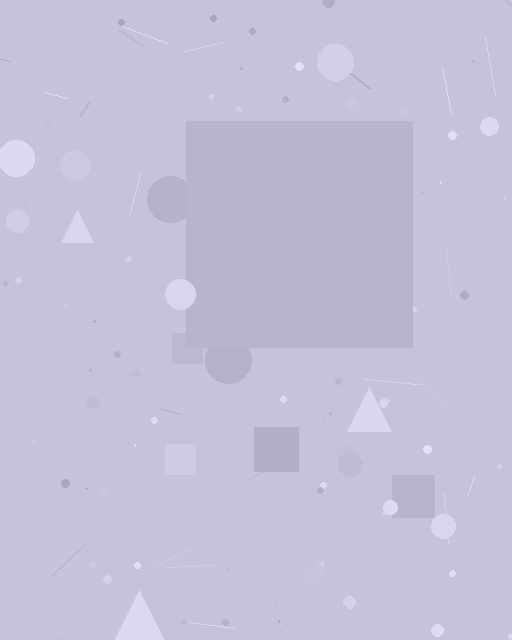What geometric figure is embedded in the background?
A square is embedded in the background.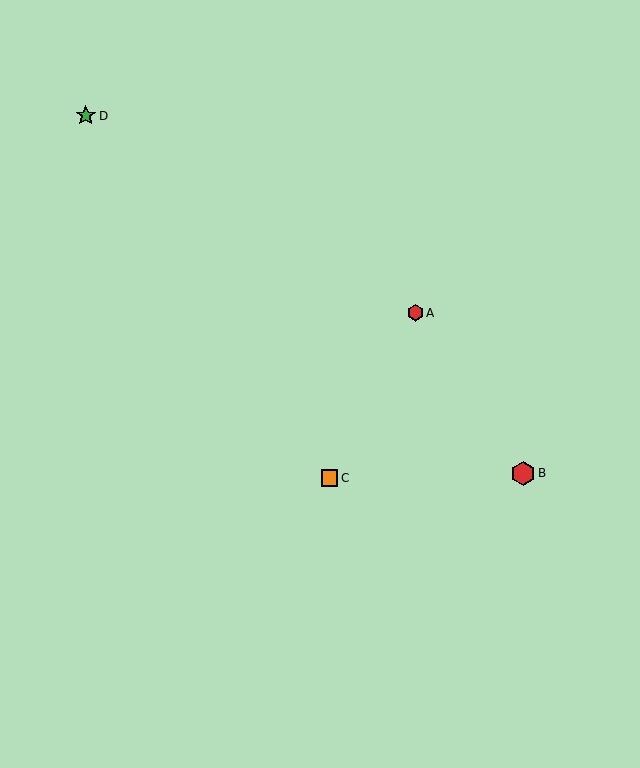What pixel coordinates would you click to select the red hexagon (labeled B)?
Click at (523, 473) to select the red hexagon B.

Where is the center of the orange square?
The center of the orange square is at (329, 478).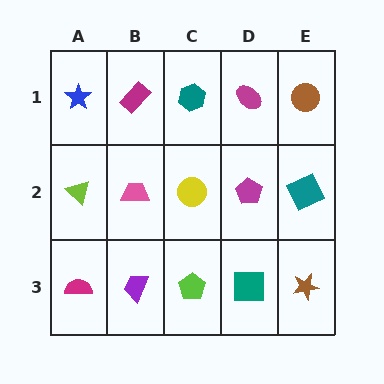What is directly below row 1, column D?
A magenta pentagon.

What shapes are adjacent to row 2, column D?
A magenta ellipse (row 1, column D), a teal square (row 3, column D), a yellow circle (row 2, column C), a teal square (row 2, column E).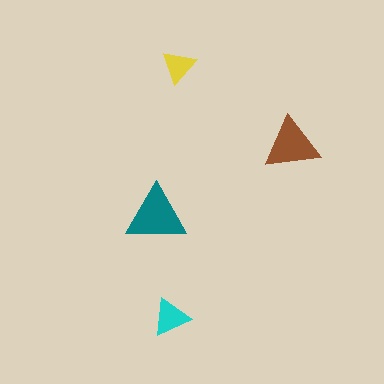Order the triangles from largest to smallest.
the teal one, the brown one, the cyan one, the yellow one.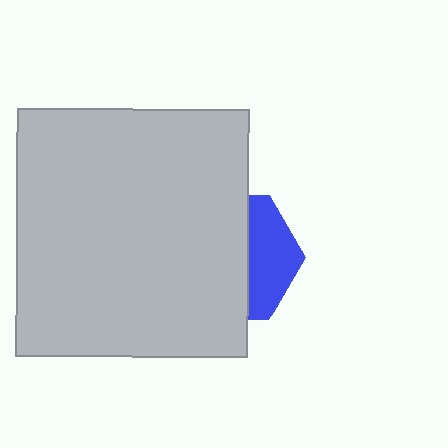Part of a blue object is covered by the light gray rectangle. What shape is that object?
It is a hexagon.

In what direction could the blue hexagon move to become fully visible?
The blue hexagon could move right. That would shift it out from behind the light gray rectangle entirely.